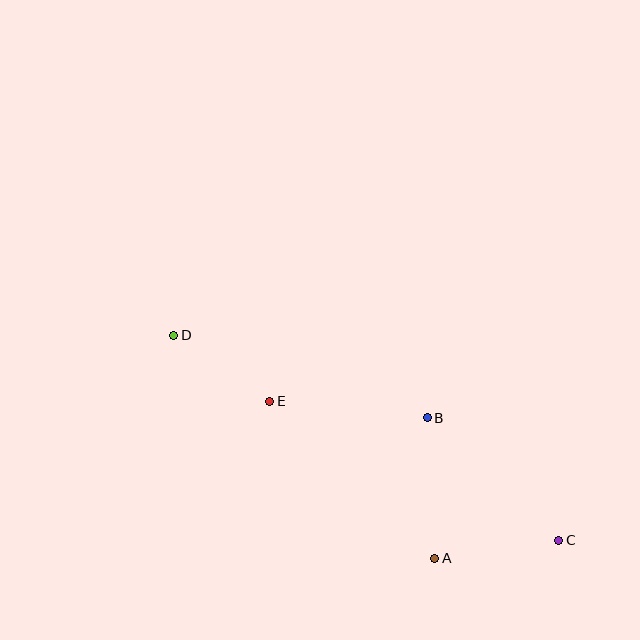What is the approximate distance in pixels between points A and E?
The distance between A and E is approximately 227 pixels.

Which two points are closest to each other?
Points D and E are closest to each other.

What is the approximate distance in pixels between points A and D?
The distance between A and D is approximately 343 pixels.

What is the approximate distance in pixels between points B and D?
The distance between B and D is approximately 267 pixels.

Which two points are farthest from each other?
Points C and D are farthest from each other.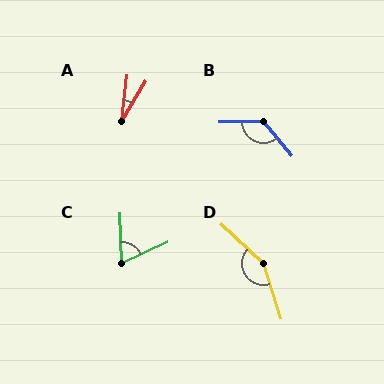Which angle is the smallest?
A, at approximately 24 degrees.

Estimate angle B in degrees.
Approximately 128 degrees.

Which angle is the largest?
D, at approximately 150 degrees.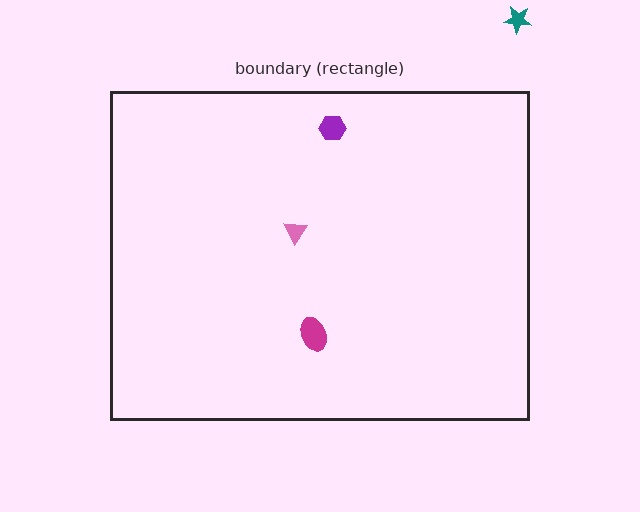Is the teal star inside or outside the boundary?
Outside.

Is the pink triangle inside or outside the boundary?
Inside.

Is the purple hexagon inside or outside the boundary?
Inside.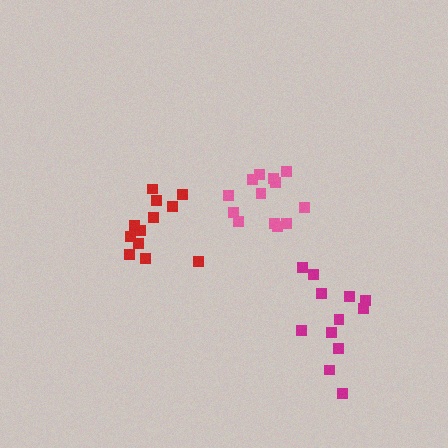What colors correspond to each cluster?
The clusters are colored: pink, magenta, red.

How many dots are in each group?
Group 1: 13 dots, Group 2: 12 dots, Group 3: 12 dots (37 total).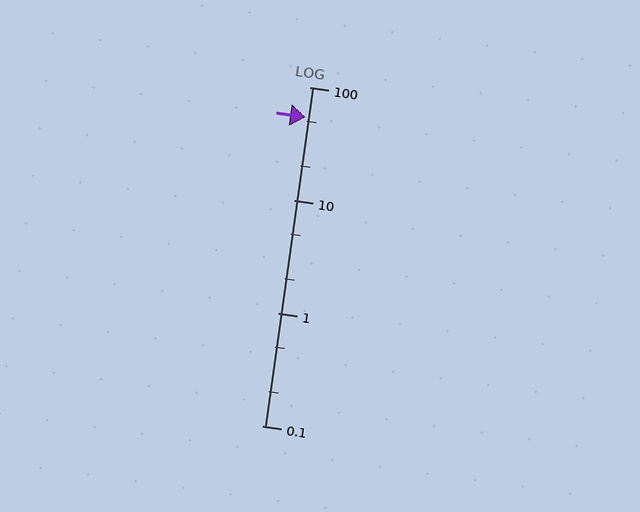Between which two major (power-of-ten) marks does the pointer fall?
The pointer is between 10 and 100.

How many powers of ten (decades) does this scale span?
The scale spans 3 decades, from 0.1 to 100.